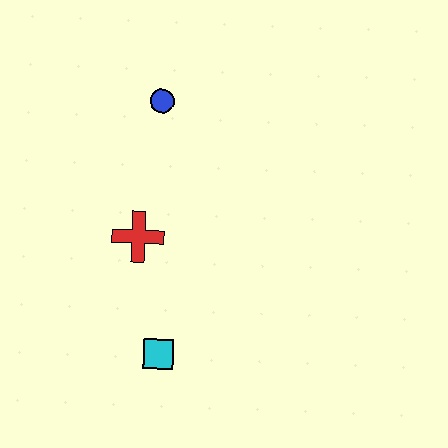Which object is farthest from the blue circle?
The cyan square is farthest from the blue circle.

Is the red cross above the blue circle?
No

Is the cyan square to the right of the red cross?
Yes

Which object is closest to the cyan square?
The red cross is closest to the cyan square.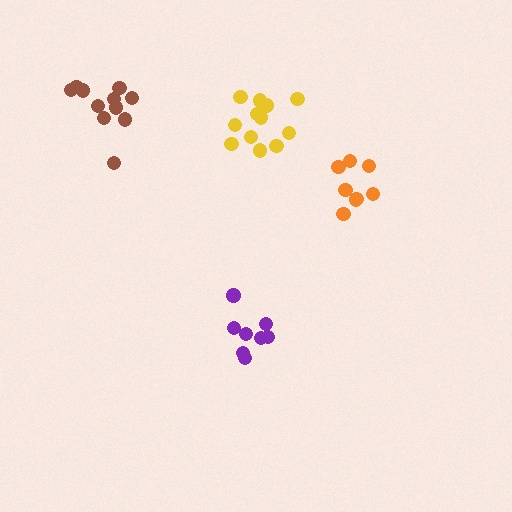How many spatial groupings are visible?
There are 4 spatial groupings.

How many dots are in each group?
Group 1: 12 dots, Group 2: 11 dots, Group 3: 8 dots, Group 4: 8 dots (39 total).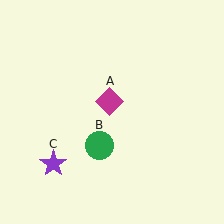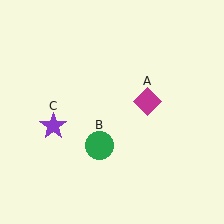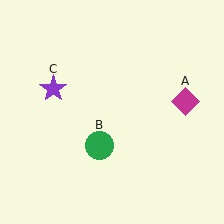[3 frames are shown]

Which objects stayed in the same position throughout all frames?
Green circle (object B) remained stationary.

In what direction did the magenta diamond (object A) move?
The magenta diamond (object A) moved right.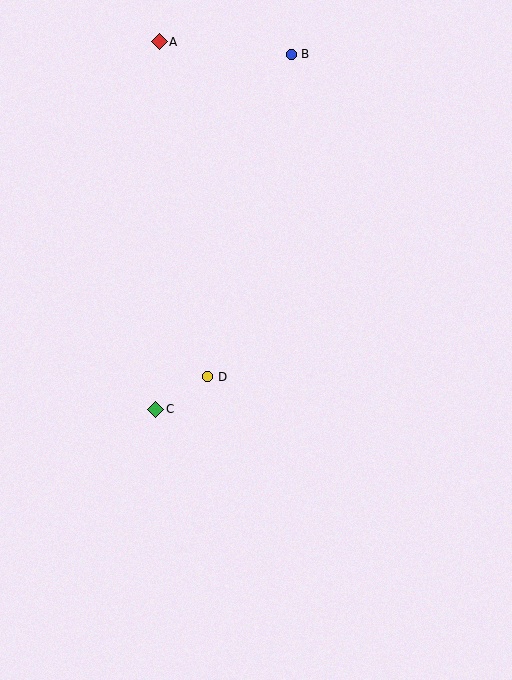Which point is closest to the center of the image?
Point D at (208, 377) is closest to the center.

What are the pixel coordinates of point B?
Point B is at (291, 54).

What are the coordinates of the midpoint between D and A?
The midpoint between D and A is at (183, 209).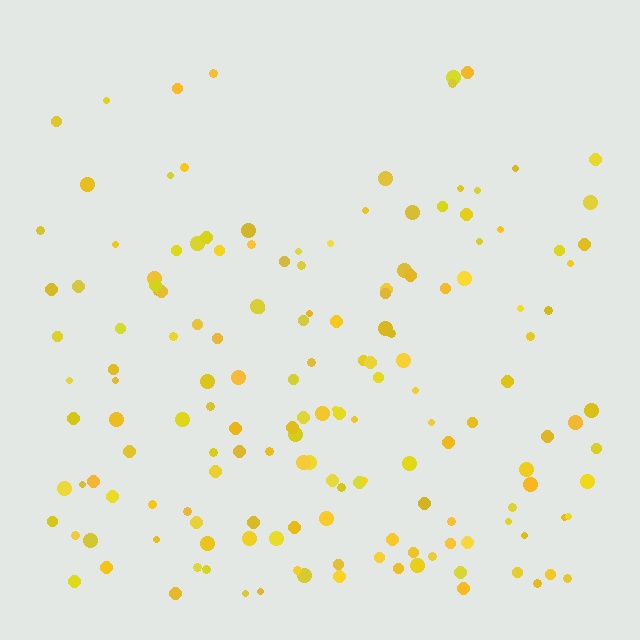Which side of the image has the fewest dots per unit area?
The top.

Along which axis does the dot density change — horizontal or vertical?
Vertical.